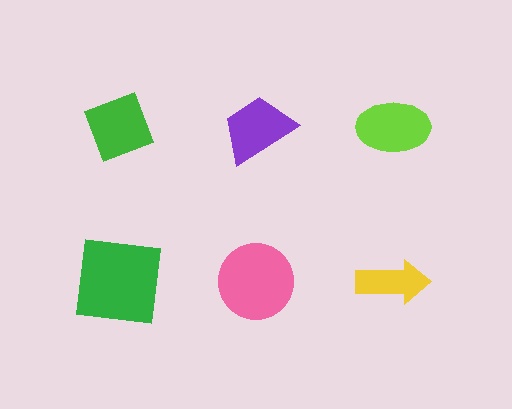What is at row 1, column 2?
A purple trapezoid.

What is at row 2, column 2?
A pink circle.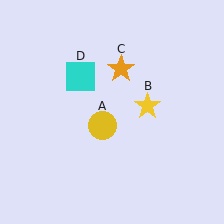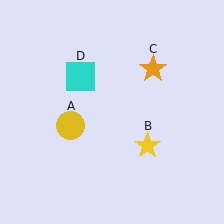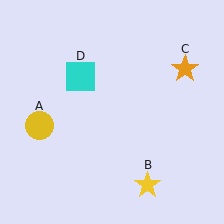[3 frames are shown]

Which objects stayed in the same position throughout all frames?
Cyan square (object D) remained stationary.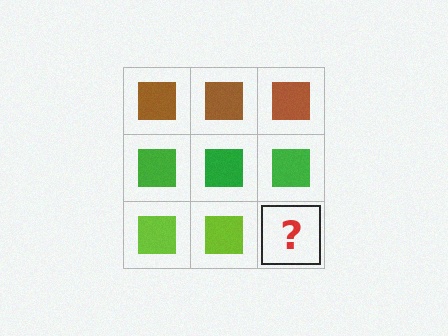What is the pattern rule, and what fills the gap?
The rule is that each row has a consistent color. The gap should be filled with a lime square.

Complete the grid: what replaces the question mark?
The question mark should be replaced with a lime square.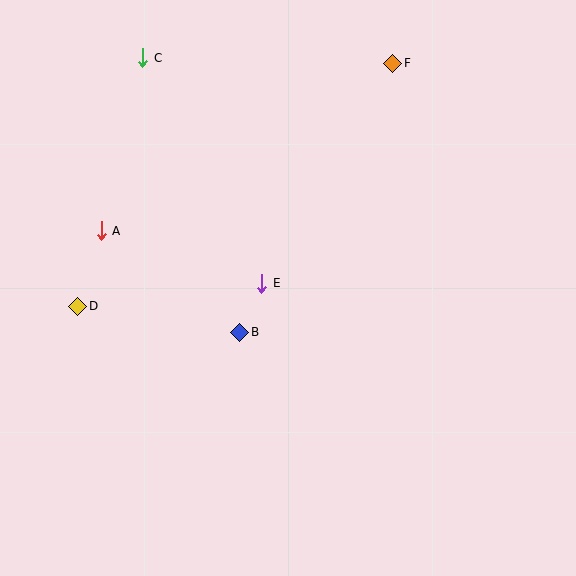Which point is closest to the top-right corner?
Point F is closest to the top-right corner.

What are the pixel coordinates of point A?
Point A is at (101, 231).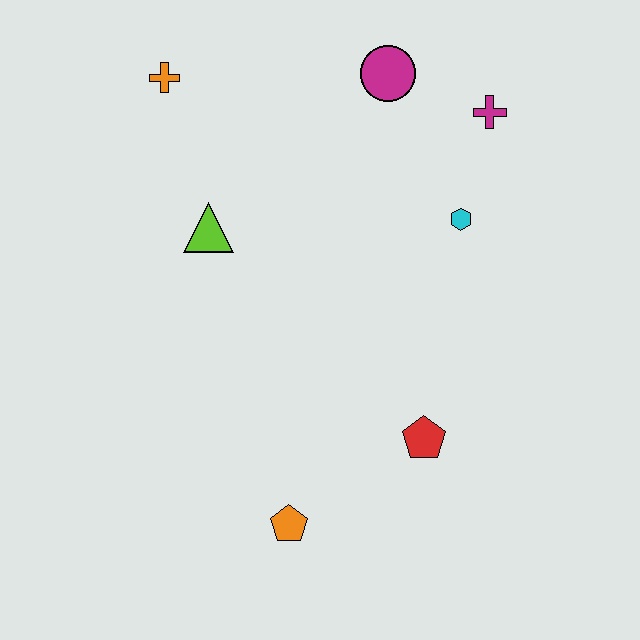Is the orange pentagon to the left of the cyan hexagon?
Yes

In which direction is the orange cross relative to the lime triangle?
The orange cross is above the lime triangle.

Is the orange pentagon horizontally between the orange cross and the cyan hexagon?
Yes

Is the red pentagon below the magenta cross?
Yes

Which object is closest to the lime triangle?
The orange cross is closest to the lime triangle.